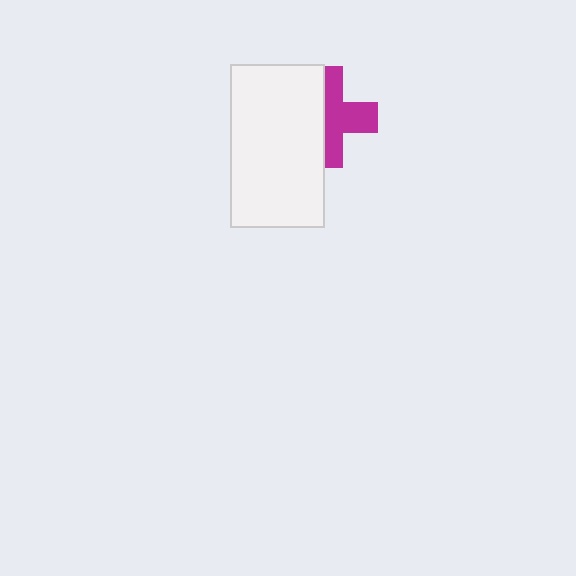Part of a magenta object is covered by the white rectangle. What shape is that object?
It is a cross.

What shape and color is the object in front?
The object in front is a white rectangle.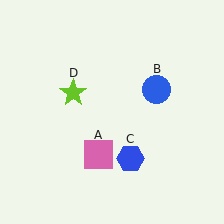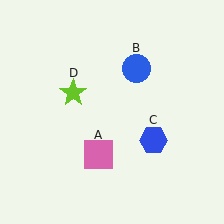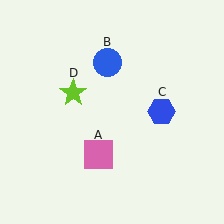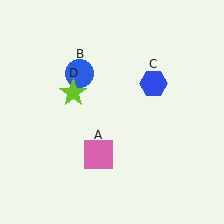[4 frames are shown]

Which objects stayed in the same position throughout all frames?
Pink square (object A) and lime star (object D) remained stationary.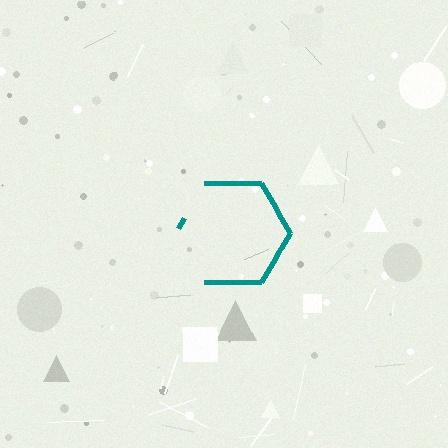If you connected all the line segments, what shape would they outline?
They would outline a hexagon.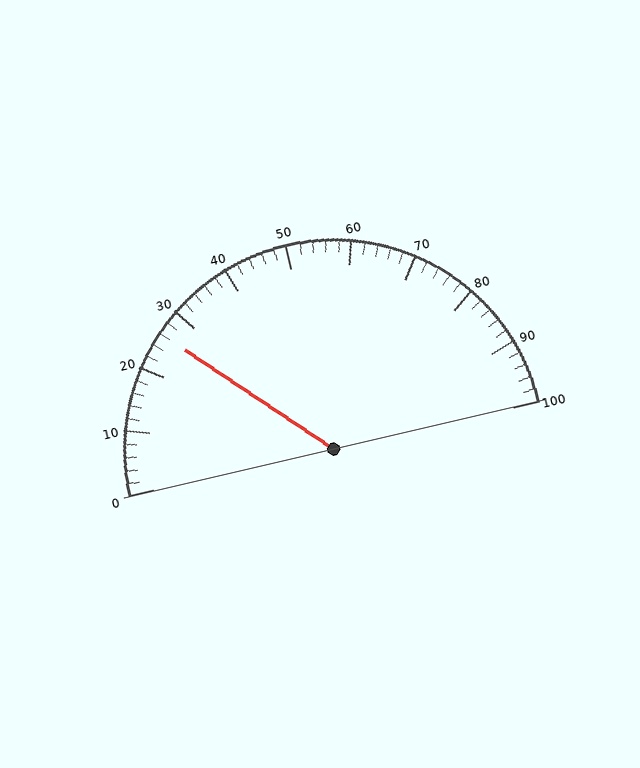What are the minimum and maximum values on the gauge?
The gauge ranges from 0 to 100.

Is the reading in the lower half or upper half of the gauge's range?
The reading is in the lower half of the range (0 to 100).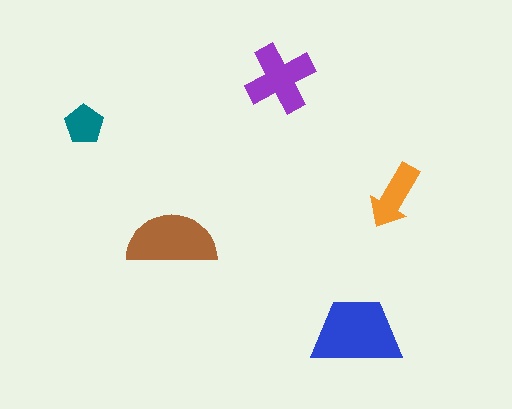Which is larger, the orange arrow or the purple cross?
The purple cross.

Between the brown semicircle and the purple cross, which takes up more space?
The brown semicircle.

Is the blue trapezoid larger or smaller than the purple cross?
Larger.